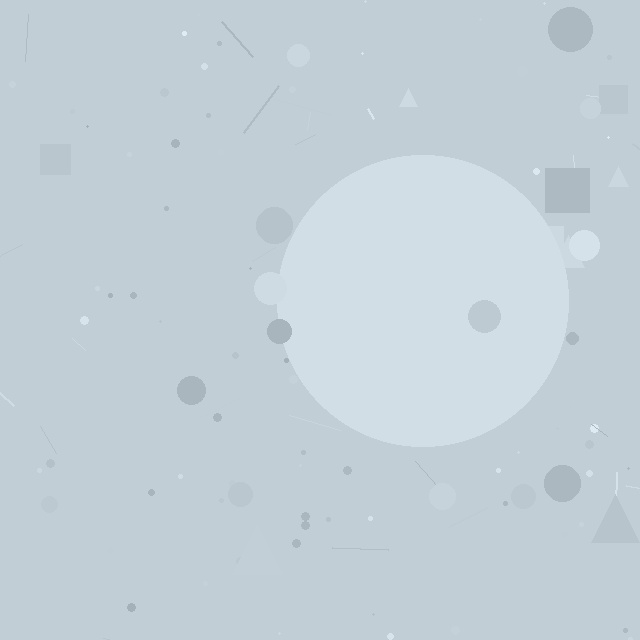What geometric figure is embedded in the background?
A circle is embedded in the background.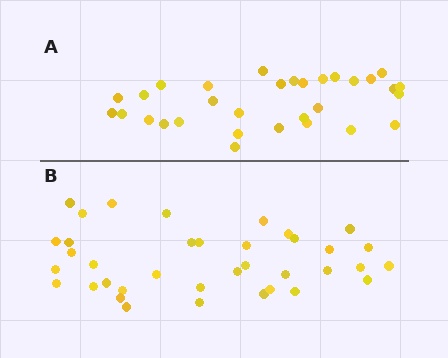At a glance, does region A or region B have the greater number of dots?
Region B (the bottom region) has more dots.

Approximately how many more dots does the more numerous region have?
Region B has about 6 more dots than region A.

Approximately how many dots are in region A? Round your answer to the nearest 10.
About 30 dots. (The exact count is 31, which rounds to 30.)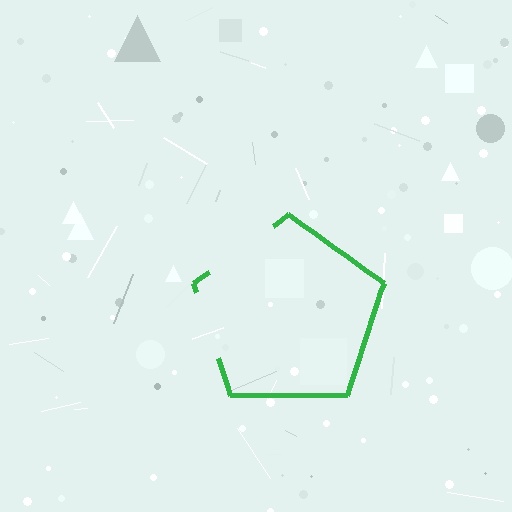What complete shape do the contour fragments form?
The contour fragments form a pentagon.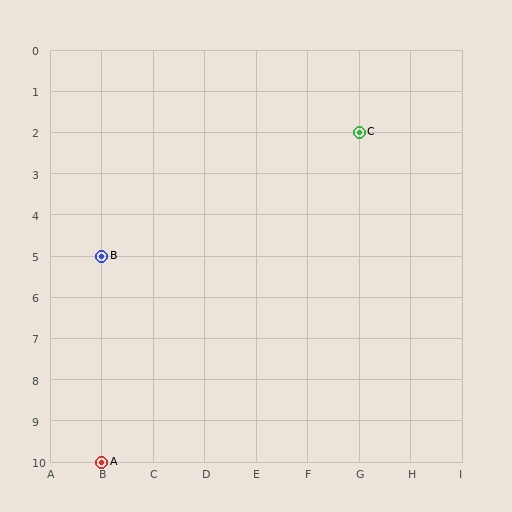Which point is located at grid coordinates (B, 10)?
Point A is at (B, 10).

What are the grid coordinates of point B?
Point B is at grid coordinates (B, 5).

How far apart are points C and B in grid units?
Points C and B are 5 columns and 3 rows apart (about 5.8 grid units diagonally).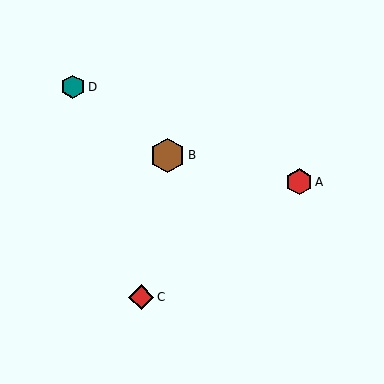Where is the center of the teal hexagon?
The center of the teal hexagon is at (73, 87).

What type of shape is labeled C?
Shape C is a red diamond.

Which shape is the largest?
The brown hexagon (labeled B) is the largest.